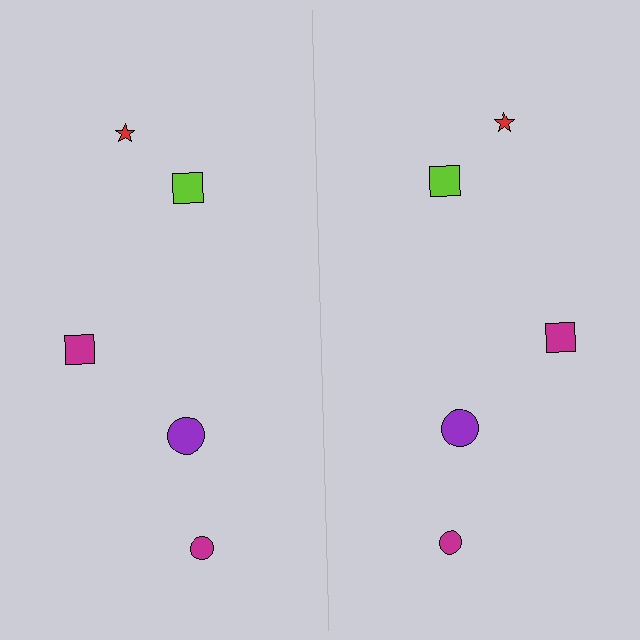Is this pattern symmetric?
Yes, this pattern has bilateral (reflection) symmetry.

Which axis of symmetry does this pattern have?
The pattern has a vertical axis of symmetry running through the center of the image.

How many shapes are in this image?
There are 10 shapes in this image.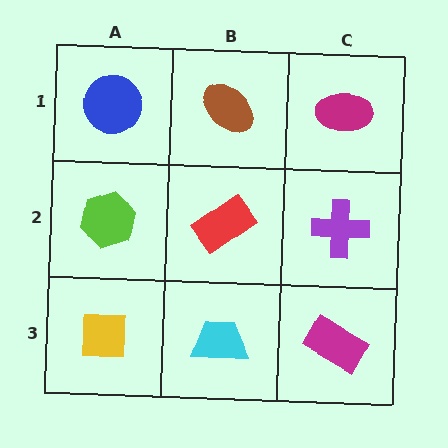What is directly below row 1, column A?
A lime hexagon.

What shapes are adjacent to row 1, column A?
A lime hexagon (row 2, column A), a brown ellipse (row 1, column B).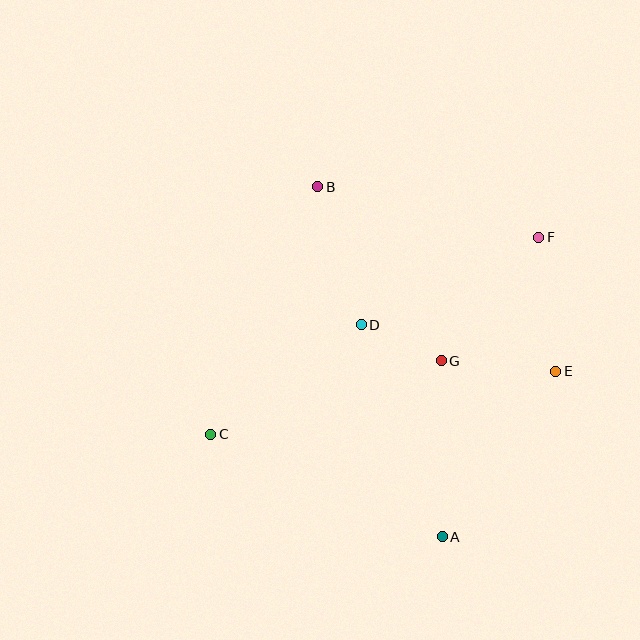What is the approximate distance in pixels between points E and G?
The distance between E and G is approximately 115 pixels.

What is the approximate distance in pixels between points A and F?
The distance between A and F is approximately 314 pixels.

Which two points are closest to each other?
Points D and G are closest to each other.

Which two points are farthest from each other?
Points C and F are farthest from each other.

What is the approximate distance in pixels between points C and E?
The distance between C and E is approximately 350 pixels.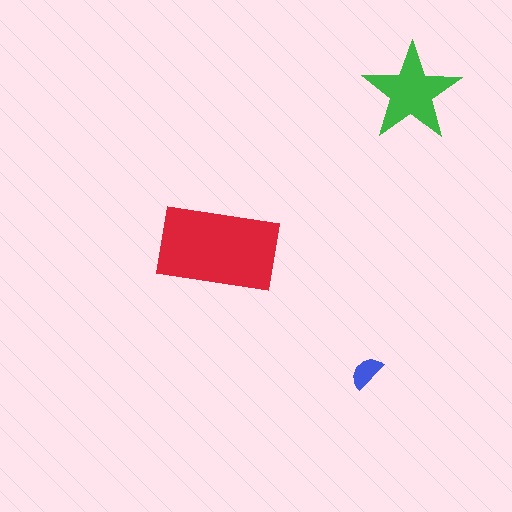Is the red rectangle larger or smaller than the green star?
Larger.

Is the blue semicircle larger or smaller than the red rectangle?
Smaller.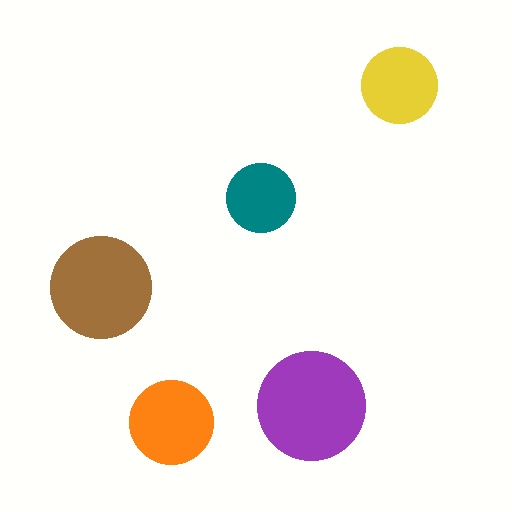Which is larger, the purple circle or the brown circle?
The purple one.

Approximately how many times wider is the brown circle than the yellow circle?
About 1.5 times wider.